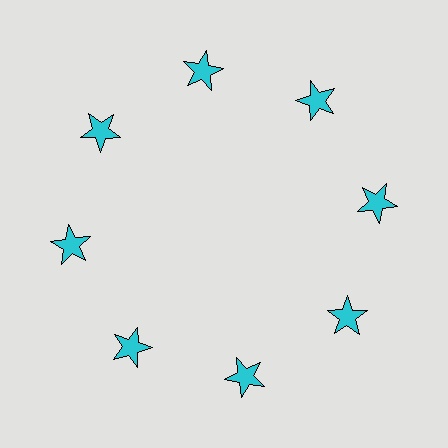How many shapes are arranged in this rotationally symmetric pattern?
There are 8 shapes, arranged in 8 groups of 1.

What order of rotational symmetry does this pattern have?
This pattern has 8-fold rotational symmetry.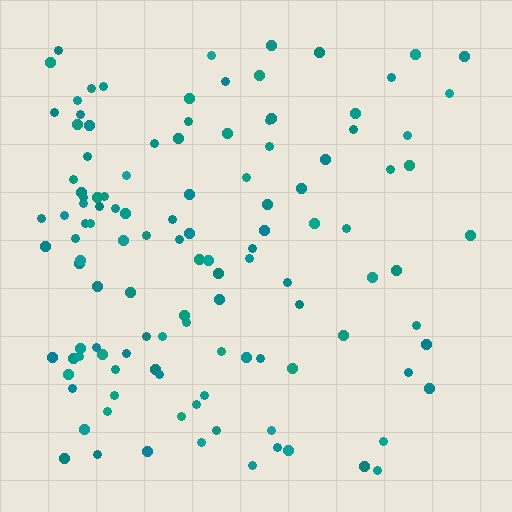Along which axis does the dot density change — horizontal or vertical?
Horizontal.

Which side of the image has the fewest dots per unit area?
The right.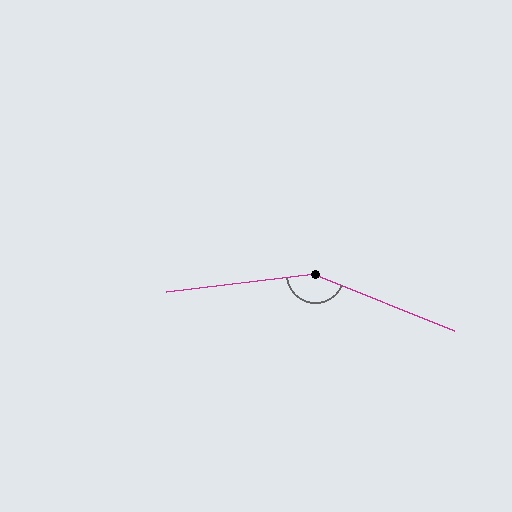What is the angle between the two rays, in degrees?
Approximately 151 degrees.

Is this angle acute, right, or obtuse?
It is obtuse.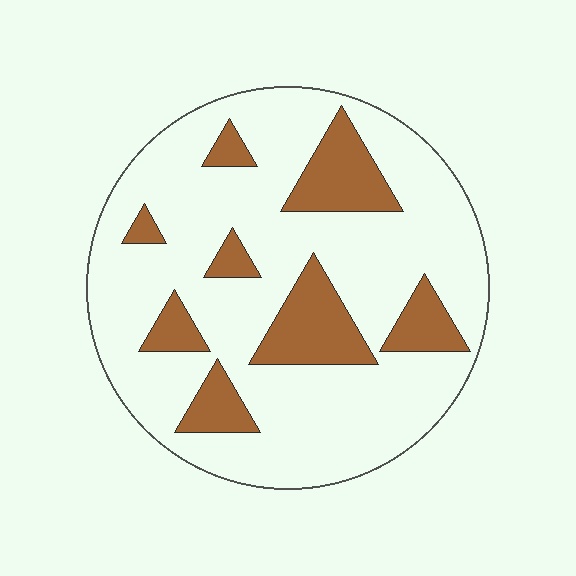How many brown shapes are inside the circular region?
8.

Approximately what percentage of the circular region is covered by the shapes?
Approximately 20%.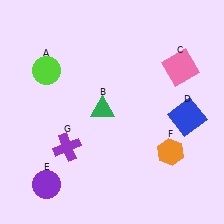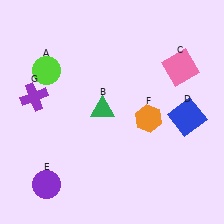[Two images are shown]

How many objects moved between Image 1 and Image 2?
2 objects moved between the two images.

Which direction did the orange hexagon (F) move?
The orange hexagon (F) moved up.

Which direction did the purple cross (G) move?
The purple cross (G) moved up.